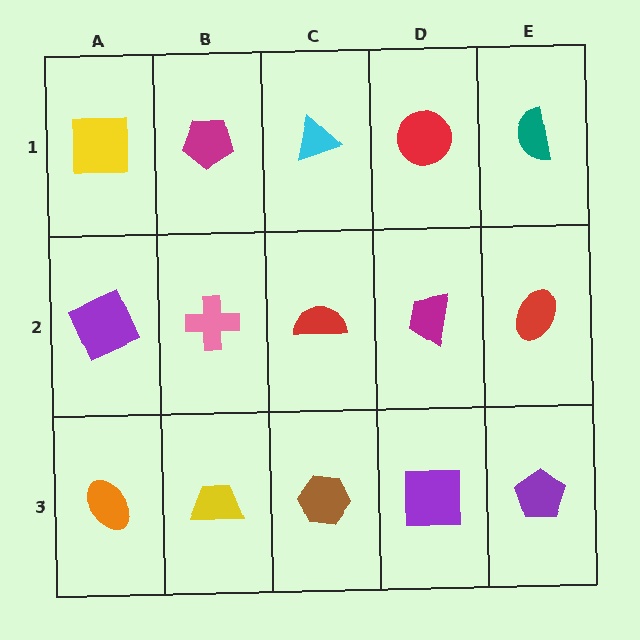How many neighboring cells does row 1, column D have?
3.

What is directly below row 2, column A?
An orange ellipse.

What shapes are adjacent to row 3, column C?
A red semicircle (row 2, column C), a yellow trapezoid (row 3, column B), a purple square (row 3, column D).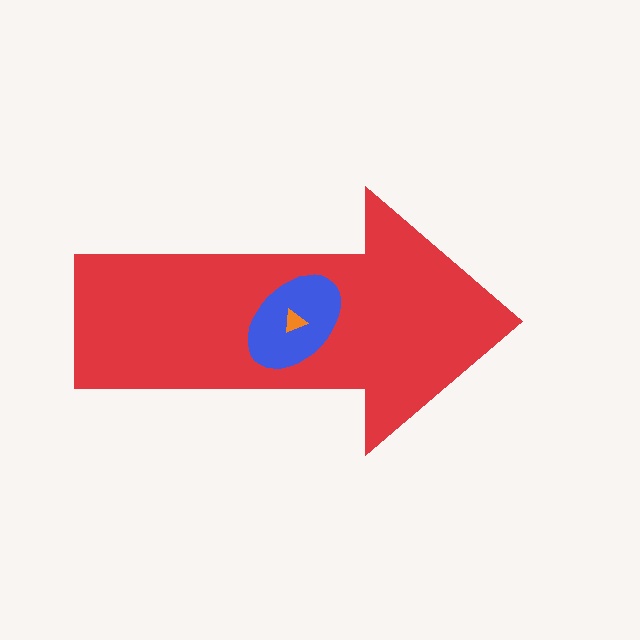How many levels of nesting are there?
3.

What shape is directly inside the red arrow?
The blue ellipse.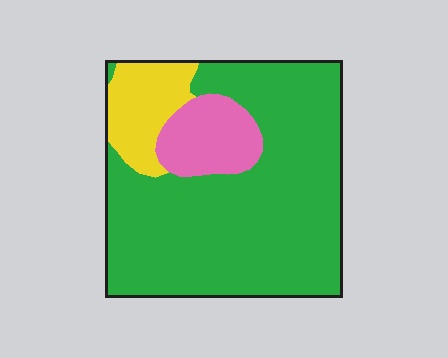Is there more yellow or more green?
Green.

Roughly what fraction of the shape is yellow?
Yellow takes up about one eighth (1/8) of the shape.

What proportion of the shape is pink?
Pink takes up about one eighth (1/8) of the shape.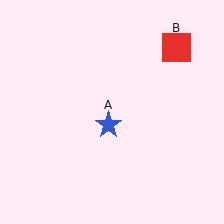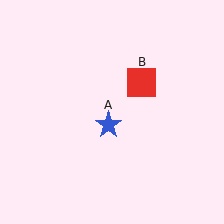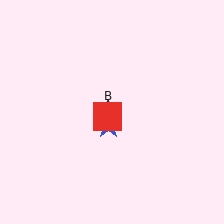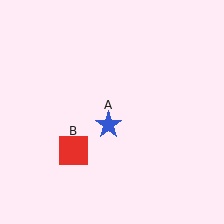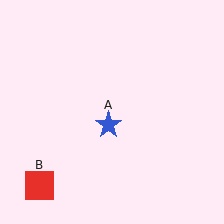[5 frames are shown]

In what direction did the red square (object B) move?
The red square (object B) moved down and to the left.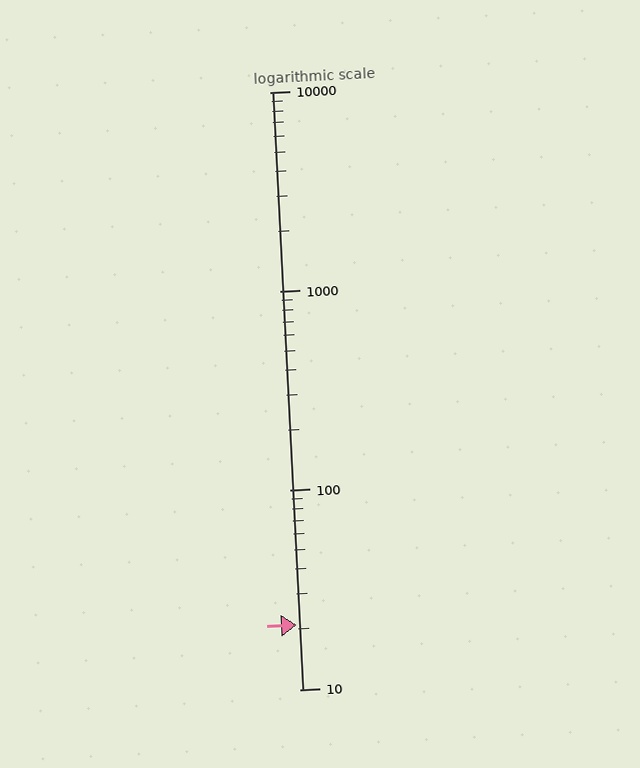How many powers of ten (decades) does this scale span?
The scale spans 3 decades, from 10 to 10000.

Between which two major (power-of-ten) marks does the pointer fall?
The pointer is between 10 and 100.